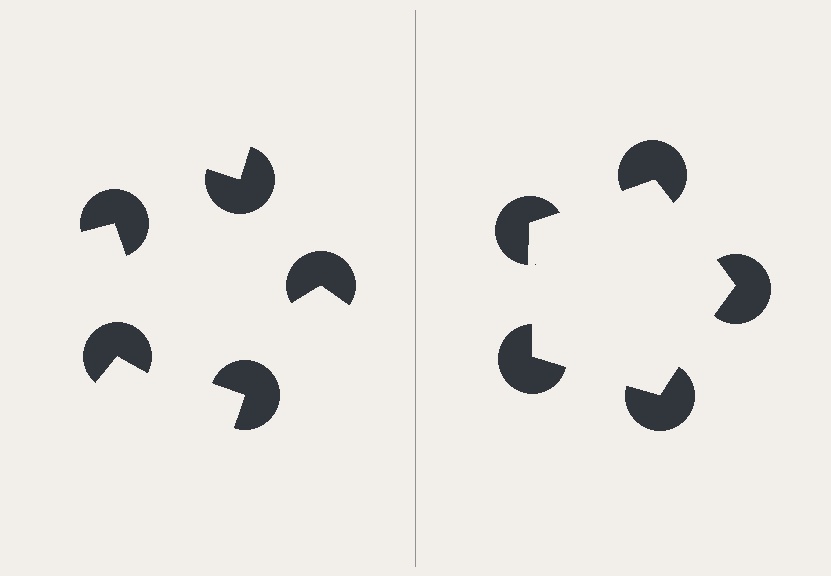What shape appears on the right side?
An illusory pentagon.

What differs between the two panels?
The pac-man discs are positioned identically on both sides; only the wedge orientations differ. On the right they align to a pentagon; on the left they are misaligned.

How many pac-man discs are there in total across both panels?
10 — 5 on each side.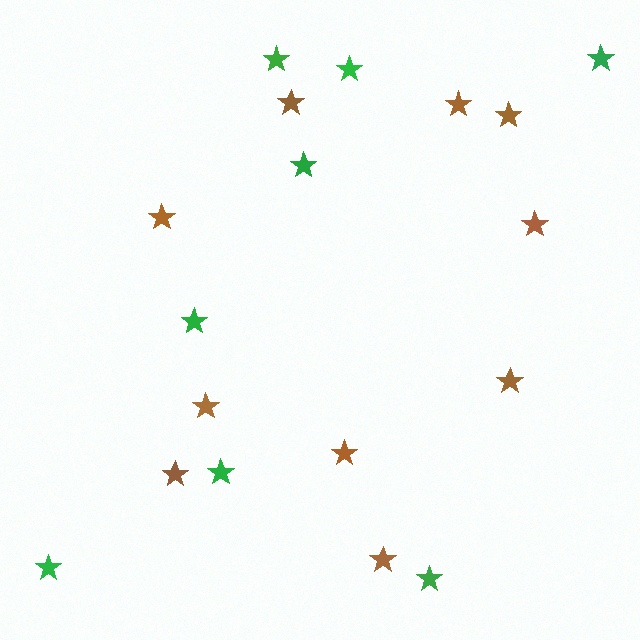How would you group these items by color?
There are 2 groups: one group of brown stars (10) and one group of green stars (8).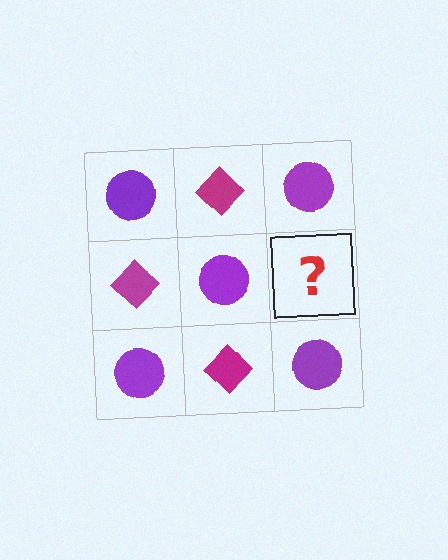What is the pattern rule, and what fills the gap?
The rule is that it alternates purple circle and magenta diamond in a checkerboard pattern. The gap should be filled with a magenta diamond.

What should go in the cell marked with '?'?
The missing cell should contain a magenta diamond.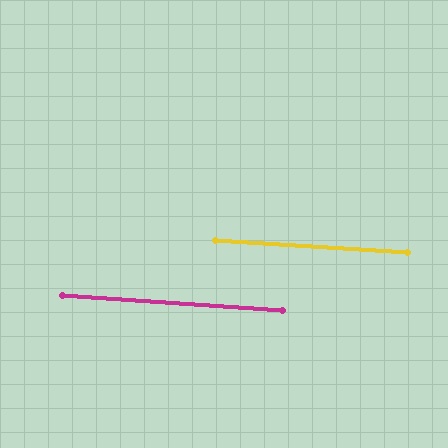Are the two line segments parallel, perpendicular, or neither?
Parallel — their directions differ by only 0.2°.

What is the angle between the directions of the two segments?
Approximately 0 degrees.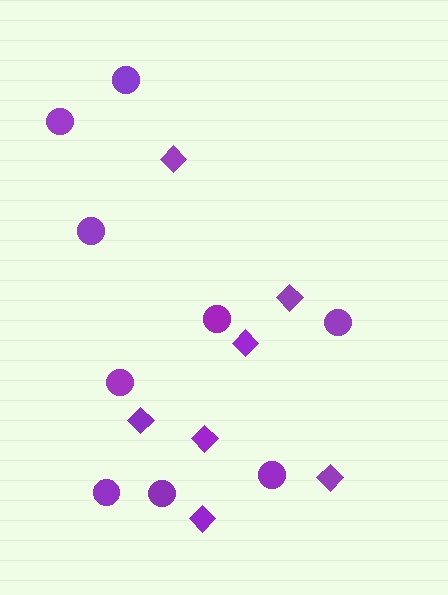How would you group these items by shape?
There are 2 groups: one group of diamonds (7) and one group of circles (9).